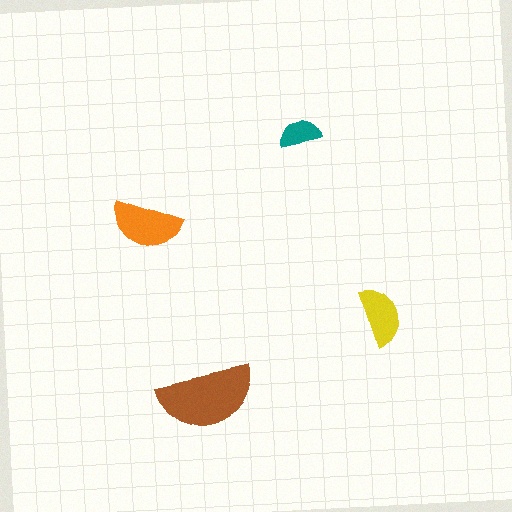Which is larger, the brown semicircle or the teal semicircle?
The brown one.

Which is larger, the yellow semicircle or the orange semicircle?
The orange one.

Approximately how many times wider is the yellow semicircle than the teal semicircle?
About 1.5 times wider.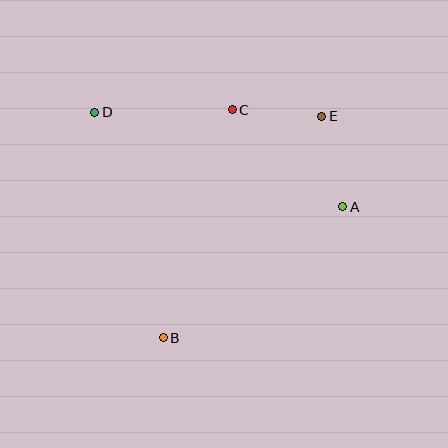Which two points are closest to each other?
Points C and E are closest to each other.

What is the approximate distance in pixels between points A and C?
The distance between A and C is approximately 147 pixels.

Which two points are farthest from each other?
Points B and E are farthest from each other.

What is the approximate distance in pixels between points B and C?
The distance between B and C is approximately 238 pixels.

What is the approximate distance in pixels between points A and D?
The distance between A and D is approximately 265 pixels.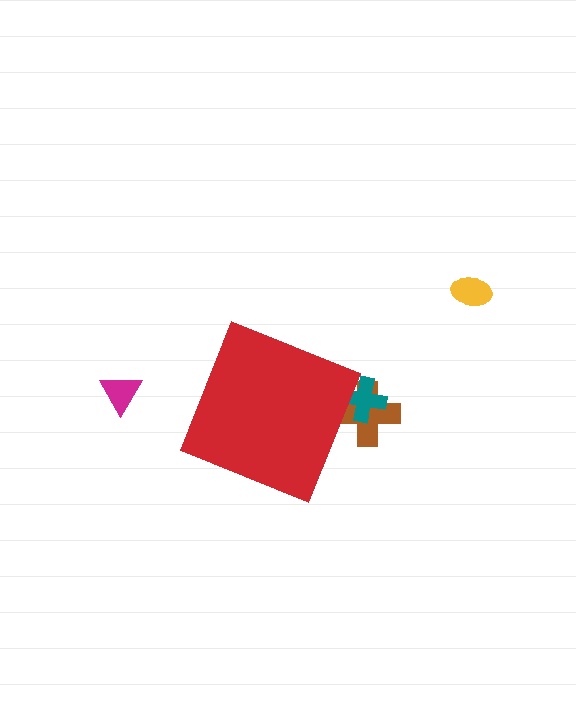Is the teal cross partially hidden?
Yes, the teal cross is partially hidden behind the red diamond.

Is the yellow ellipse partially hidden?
No, the yellow ellipse is fully visible.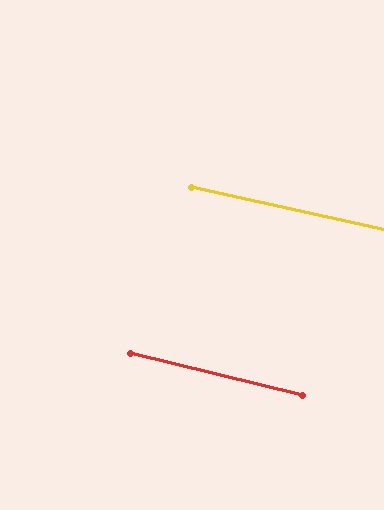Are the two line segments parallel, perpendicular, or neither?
Parallel — their directions differ by only 1.4°.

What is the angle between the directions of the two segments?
Approximately 1 degree.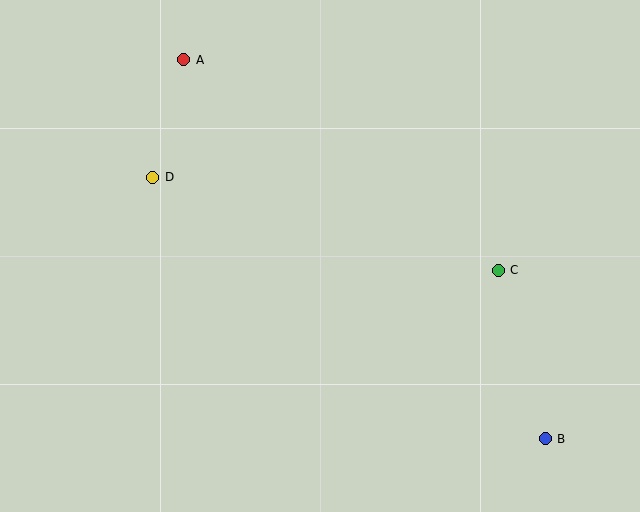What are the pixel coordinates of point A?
Point A is at (184, 60).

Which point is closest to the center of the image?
Point C at (498, 270) is closest to the center.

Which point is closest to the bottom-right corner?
Point B is closest to the bottom-right corner.